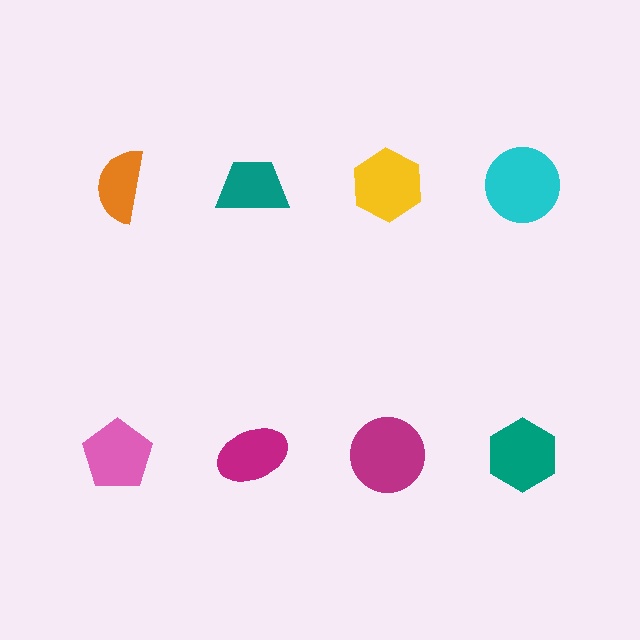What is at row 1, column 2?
A teal trapezoid.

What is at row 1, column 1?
An orange semicircle.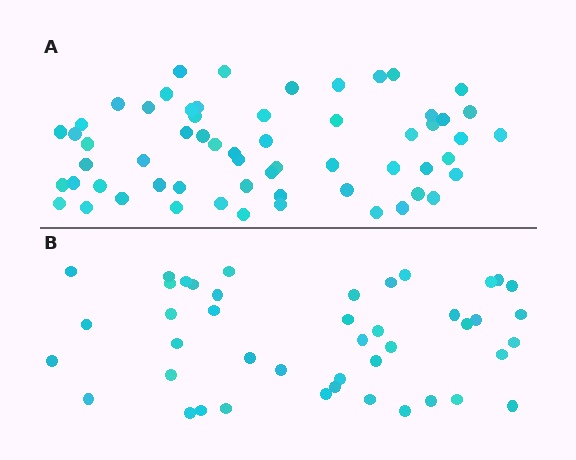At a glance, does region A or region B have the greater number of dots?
Region A (the top region) has more dots.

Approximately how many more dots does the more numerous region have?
Region A has approximately 15 more dots than region B.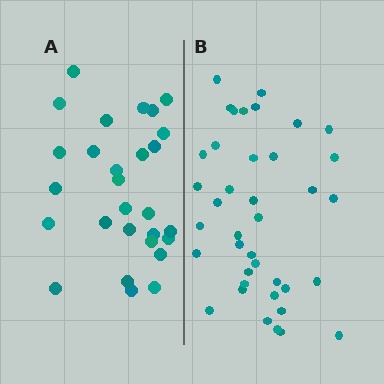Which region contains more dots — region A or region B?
Region B (the right region) has more dots.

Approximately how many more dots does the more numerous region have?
Region B has roughly 12 or so more dots than region A.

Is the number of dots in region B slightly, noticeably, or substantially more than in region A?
Region B has noticeably more, but not dramatically so. The ratio is roughly 1.4 to 1.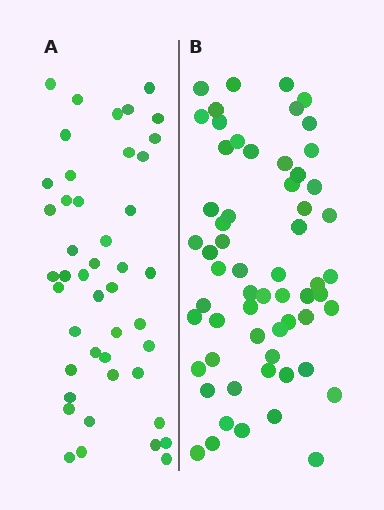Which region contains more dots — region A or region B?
Region B (the right region) has more dots.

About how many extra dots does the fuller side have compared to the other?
Region B has approximately 15 more dots than region A.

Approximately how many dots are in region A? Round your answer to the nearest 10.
About 40 dots. (The exact count is 45, which rounds to 40.)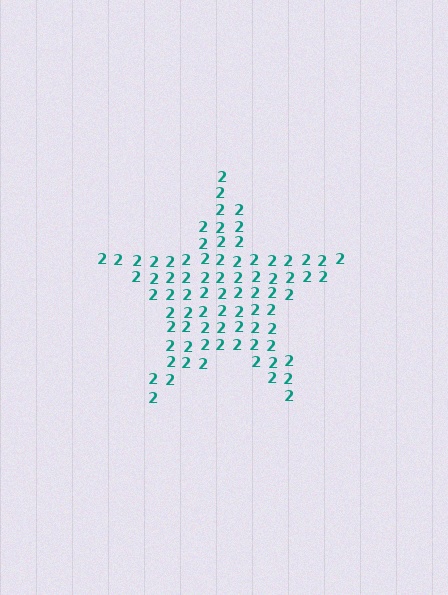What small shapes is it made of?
It is made of small digit 2's.